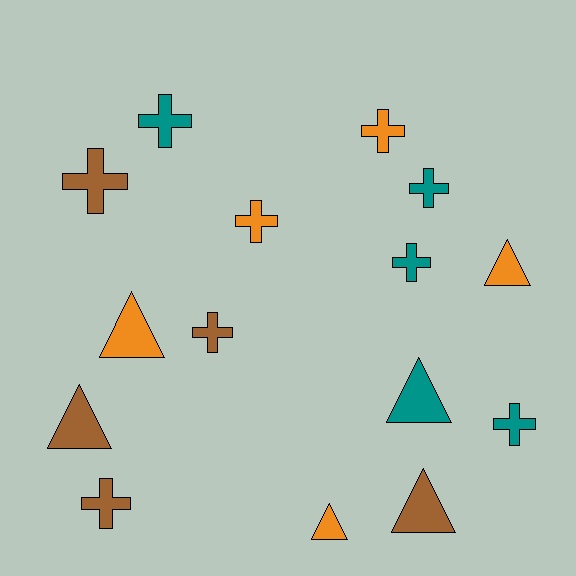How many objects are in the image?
There are 15 objects.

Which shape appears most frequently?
Cross, with 9 objects.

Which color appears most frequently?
Brown, with 5 objects.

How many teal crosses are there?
There are 4 teal crosses.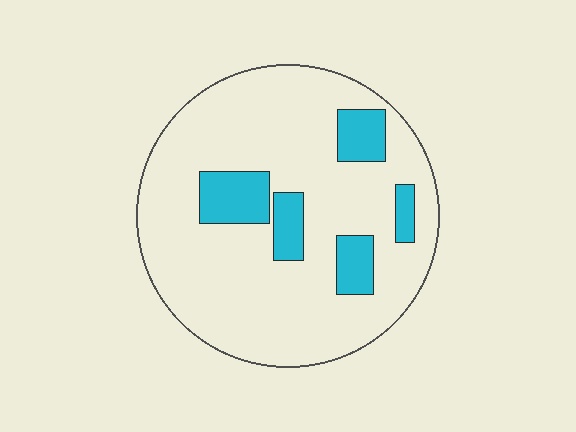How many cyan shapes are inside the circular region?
5.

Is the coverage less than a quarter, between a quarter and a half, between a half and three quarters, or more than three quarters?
Less than a quarter.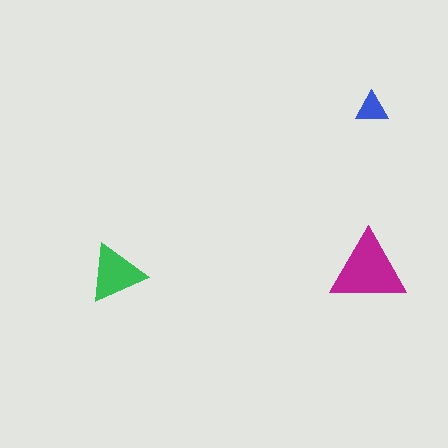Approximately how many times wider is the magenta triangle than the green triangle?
About 1.5 times wider.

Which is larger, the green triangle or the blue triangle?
The green one.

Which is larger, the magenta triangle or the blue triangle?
The magenta one.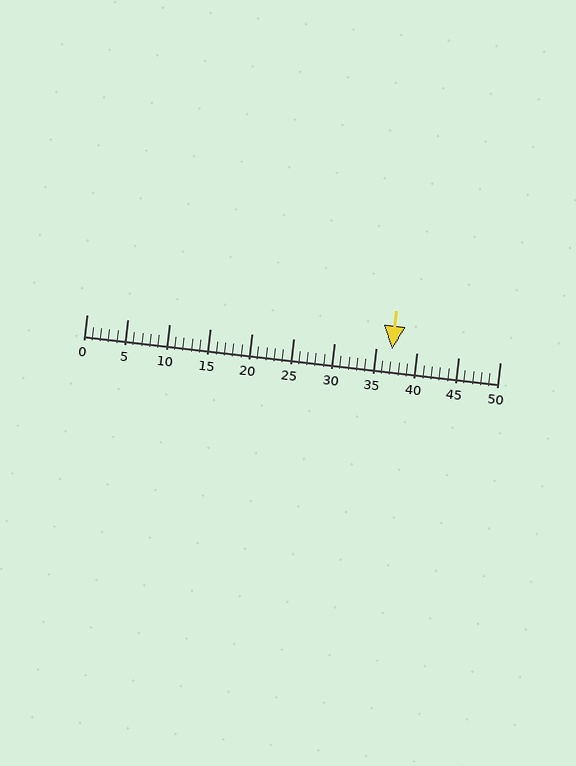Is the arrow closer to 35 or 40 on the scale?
The arrow is closer to 35.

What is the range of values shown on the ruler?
The ruler shows values from 0 to 50.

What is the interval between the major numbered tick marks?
The major tick marks are spaced 5 units apart.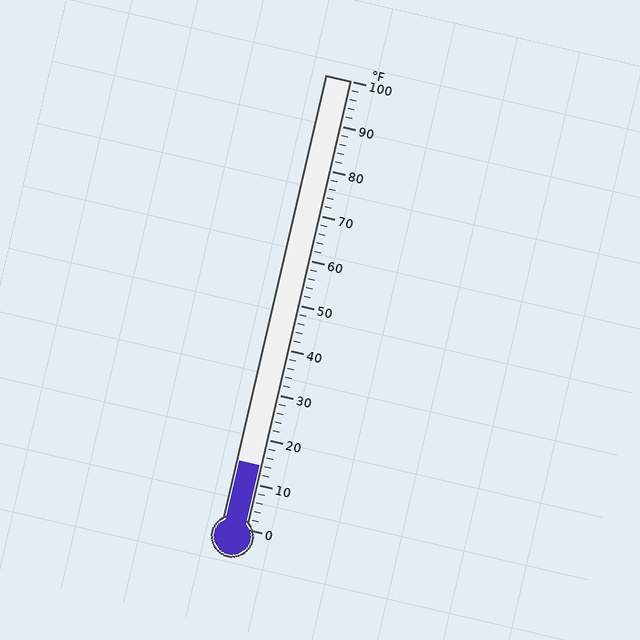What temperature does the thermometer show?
The thermometer shows approximately 14°F.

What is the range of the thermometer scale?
The thermometer scale ranges from 0°F to 100°F.